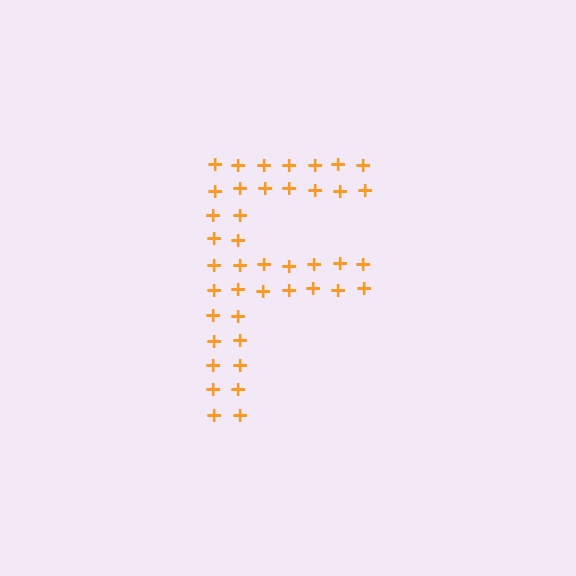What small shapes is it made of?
It is made of small plus signs.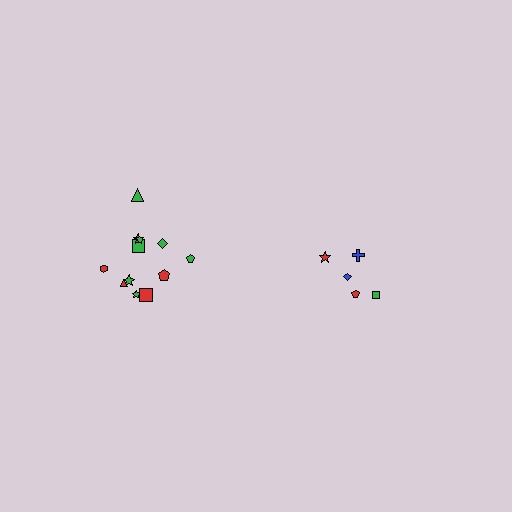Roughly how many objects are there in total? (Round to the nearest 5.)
Roughly 15 objects in total.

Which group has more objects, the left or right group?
The left group.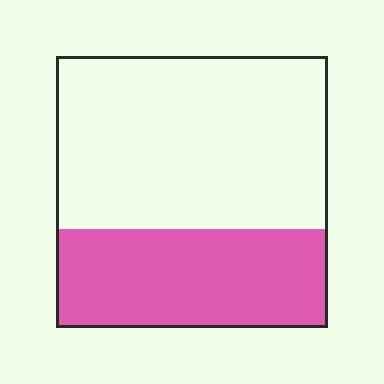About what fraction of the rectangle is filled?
About three eighths (3/8).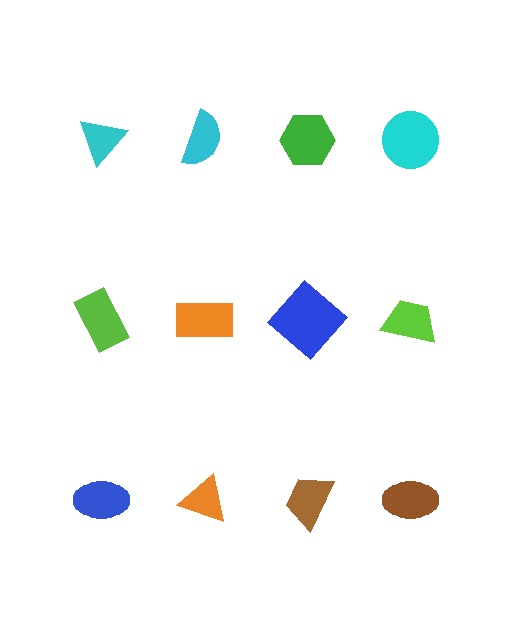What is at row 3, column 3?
A brown trapezoid.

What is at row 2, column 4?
A lime trapezoid.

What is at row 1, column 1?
A cyan triangle.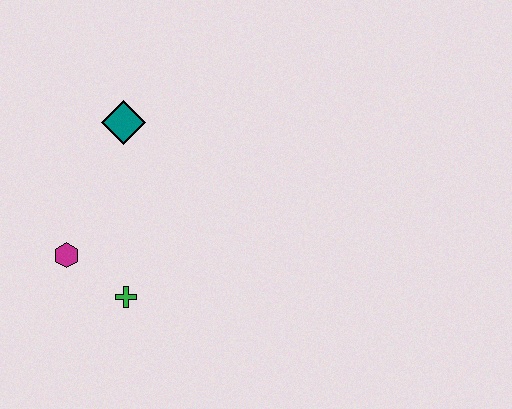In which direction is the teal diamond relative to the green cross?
The teal diamond is above the green cross.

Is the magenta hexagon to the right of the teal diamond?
No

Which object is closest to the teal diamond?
The magenta hexagon is closest to the teal diamond.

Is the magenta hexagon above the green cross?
Yes